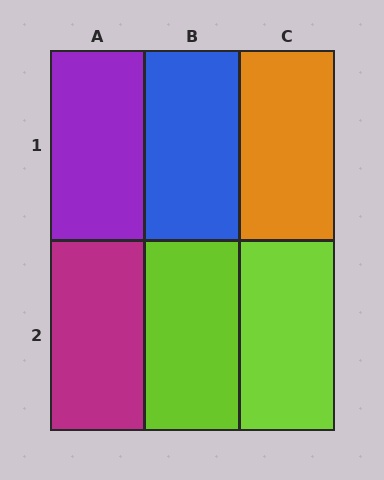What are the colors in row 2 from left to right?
Magenta, lime, lime.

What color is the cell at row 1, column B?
Blue.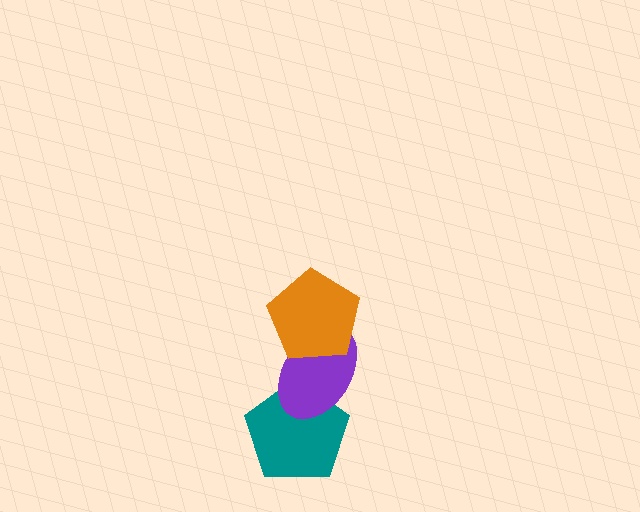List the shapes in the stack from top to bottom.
From top to bottom: the orange pentagon, the purple ellipse, the teal pentagon.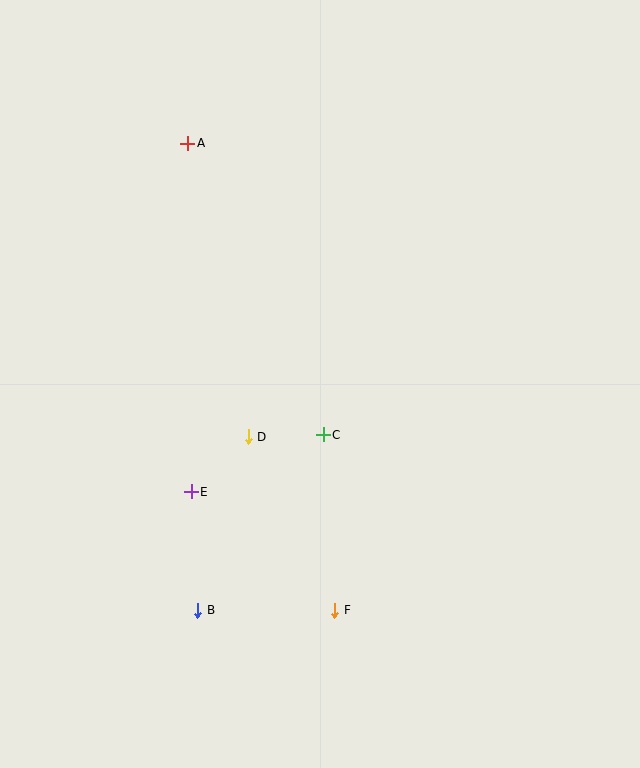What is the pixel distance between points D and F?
The distance between D and F is 194 pixels.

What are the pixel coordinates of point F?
Point F is at (335, 610).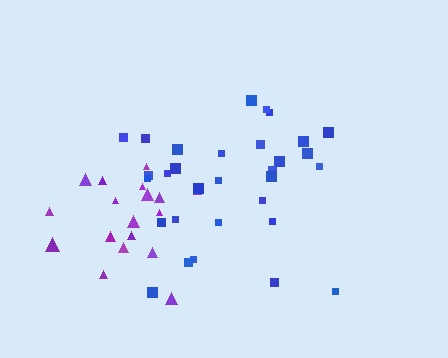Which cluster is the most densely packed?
Blue.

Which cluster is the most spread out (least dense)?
Purple.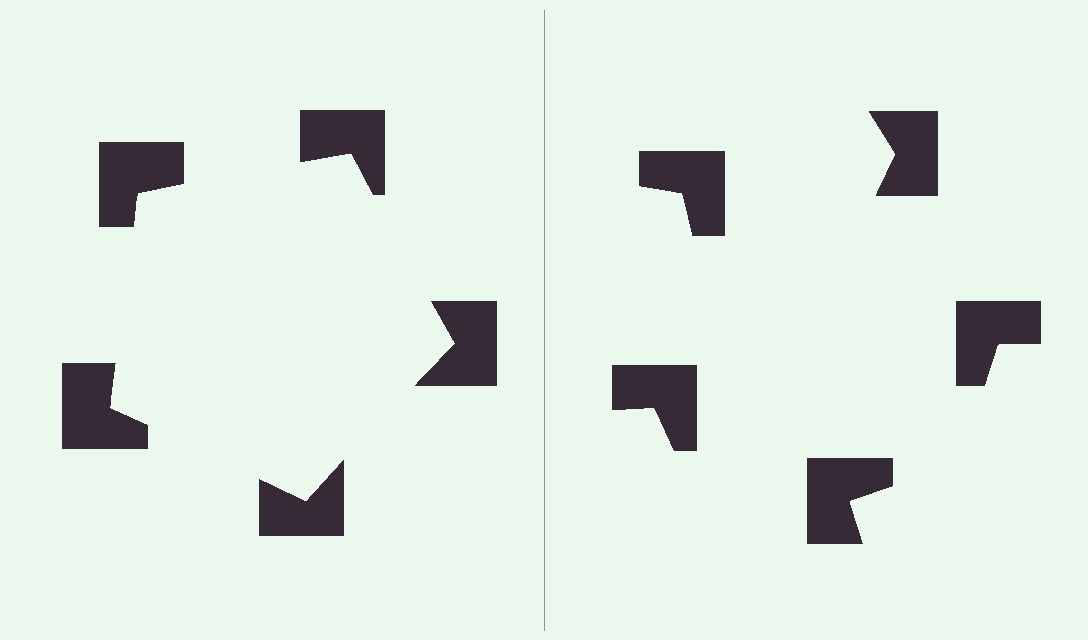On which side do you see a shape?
An illusory pentagon appears on the left side. On the right side the wedge cuts are rotated, so no coherent shape forms.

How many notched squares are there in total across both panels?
10 — 5 on each side.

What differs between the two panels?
The notched squares are positioned identically on both sides; only the wedge orientations differ. On the left they align to a pentagon; on the right they are misaligned.